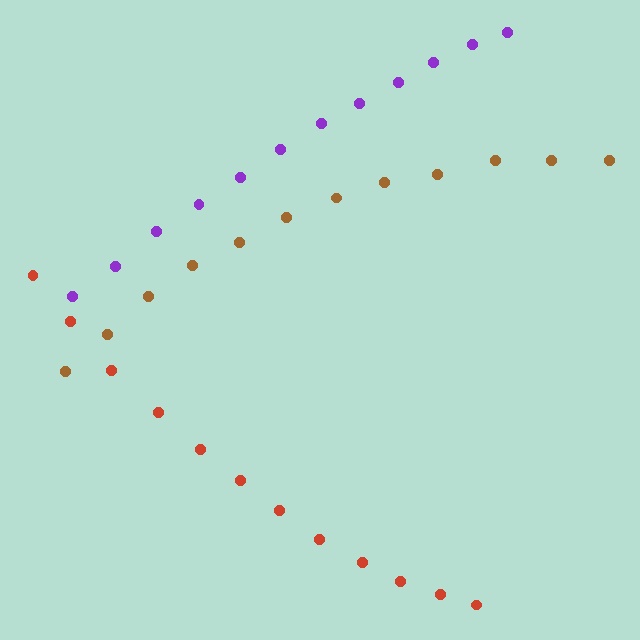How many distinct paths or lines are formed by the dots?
There are 3 distinct paths.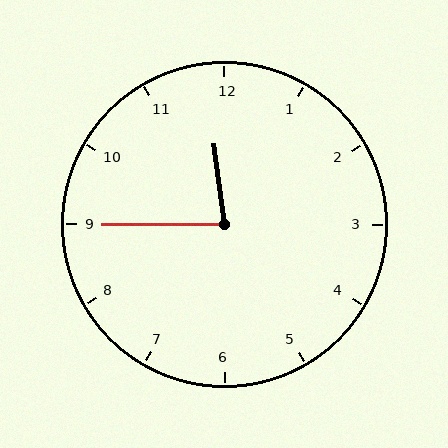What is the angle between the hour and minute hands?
Approximately 82 degrees.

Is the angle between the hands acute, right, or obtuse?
It is acute.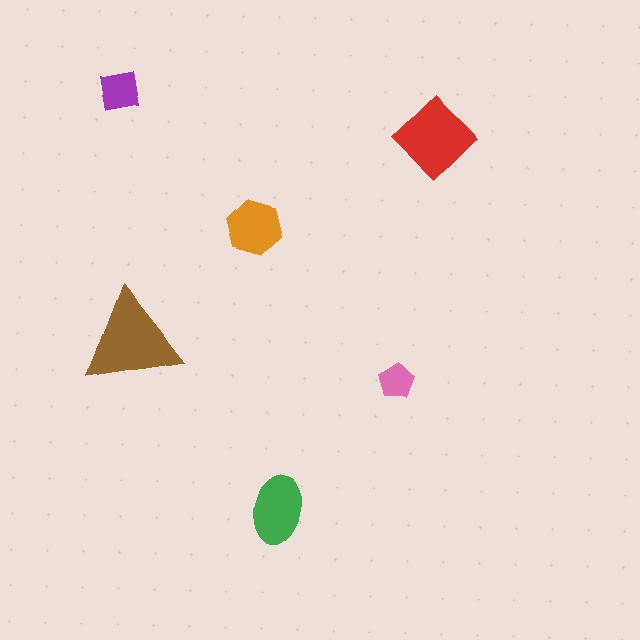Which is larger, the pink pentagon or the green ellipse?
The green ellipse.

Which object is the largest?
The brown triangle.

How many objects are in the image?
There are 6 objects in the image.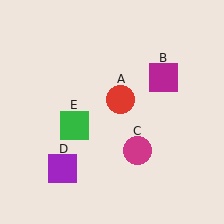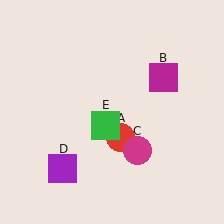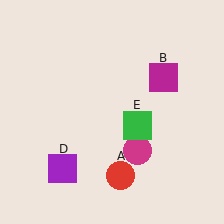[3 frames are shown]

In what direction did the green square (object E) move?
The green square (object E) moved right.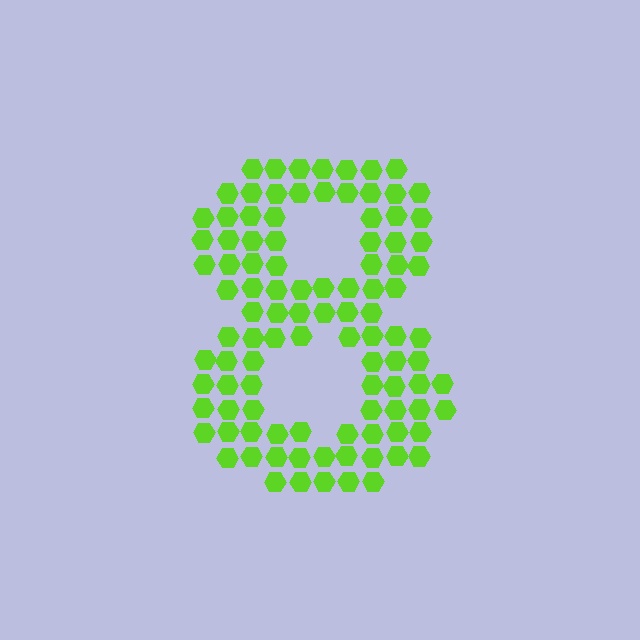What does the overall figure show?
The overall figure shows the digit 8.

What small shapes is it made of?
It is made of small hexagons.